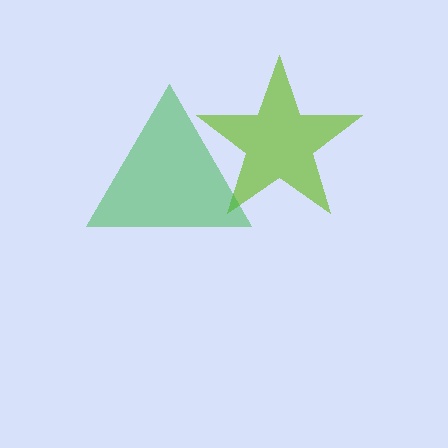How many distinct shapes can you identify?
There are 2 distinct shapes: a lime star, a green triangle.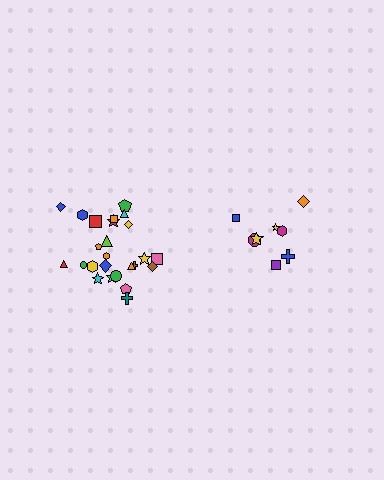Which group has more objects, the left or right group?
The left group.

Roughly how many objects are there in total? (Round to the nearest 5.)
Roughly 35 objects in total.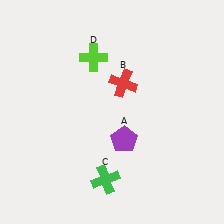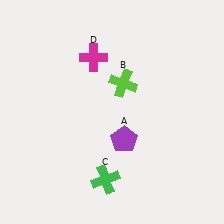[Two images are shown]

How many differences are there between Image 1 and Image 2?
There are 2 differences between the two images.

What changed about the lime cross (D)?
In Image 1, D is lime. In Image 2, it changed to magenta.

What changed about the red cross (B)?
In Image 1, B is red. In Image 2, it changed to lime.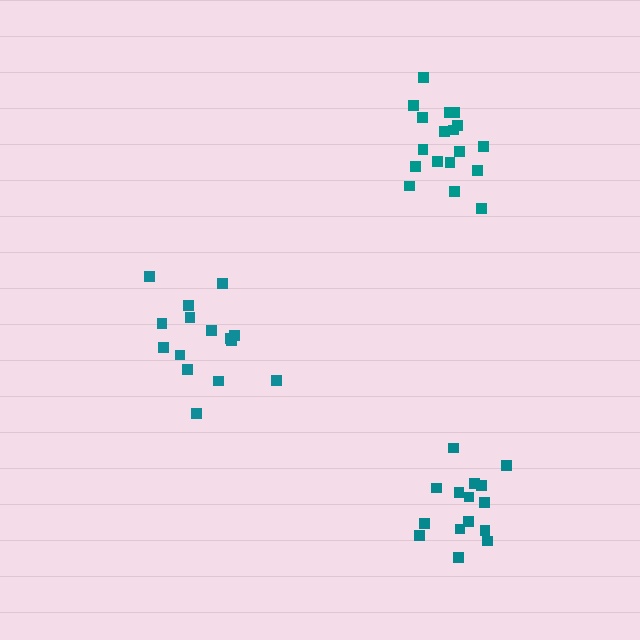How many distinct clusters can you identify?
There are 3 distinct clusters.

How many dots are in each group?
Group 1: 15 dots, Group 2: 16 dots, Group 3: 18 dots (49 total).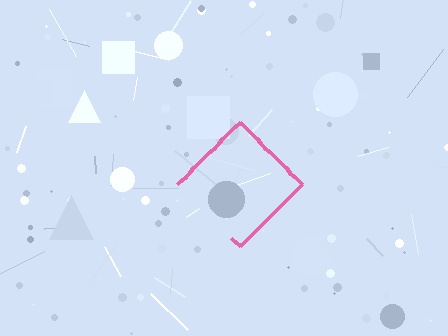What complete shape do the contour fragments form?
The contour fragments form a diamond.